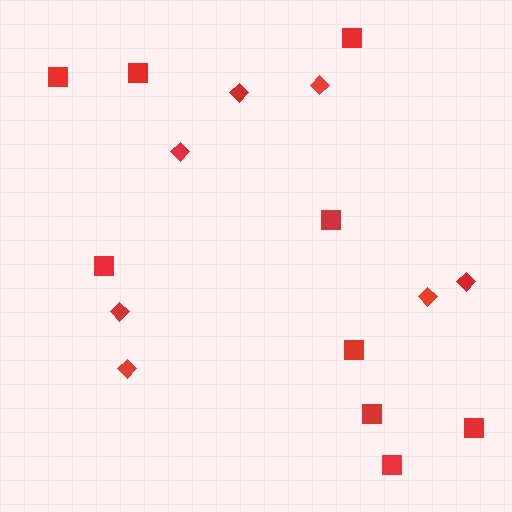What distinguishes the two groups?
There are 2 groups: one group of diamonds (7) and one group of squares (9).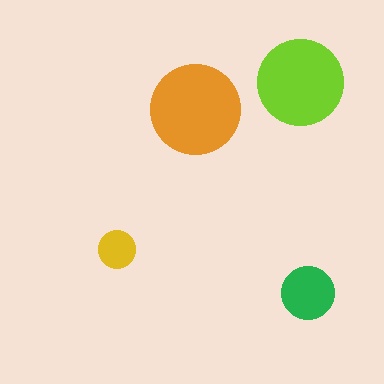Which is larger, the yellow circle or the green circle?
The green one.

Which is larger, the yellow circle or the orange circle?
The orange one.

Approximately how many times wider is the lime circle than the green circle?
About 1.5 times wider.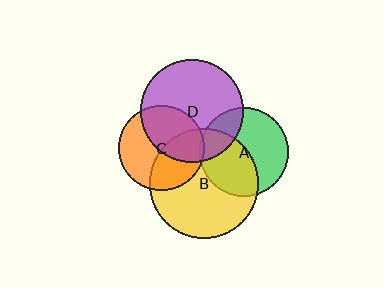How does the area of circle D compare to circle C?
Approximately 1.5 times.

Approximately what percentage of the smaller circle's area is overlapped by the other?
Approximately 5%.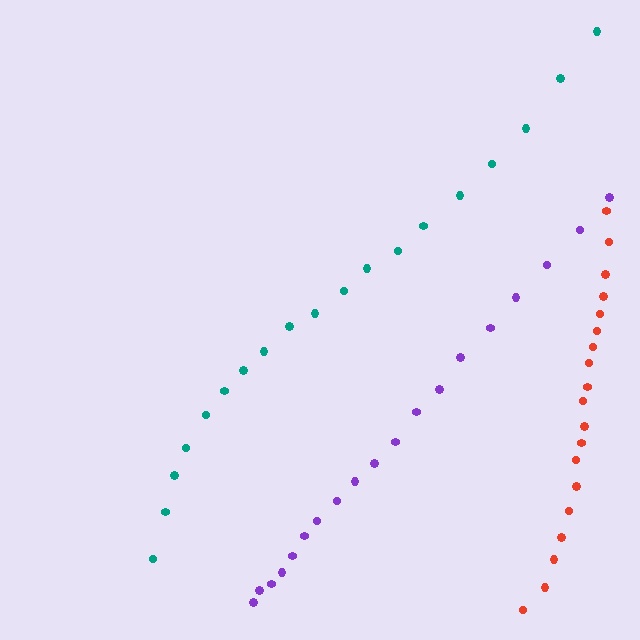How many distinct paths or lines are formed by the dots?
There are 3 distinct paths.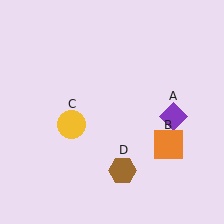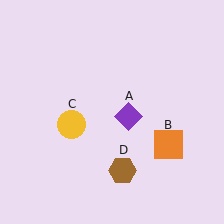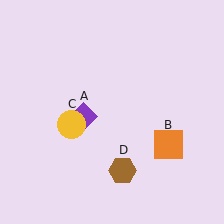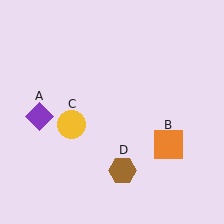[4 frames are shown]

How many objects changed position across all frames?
1 object changed position: purple diamond (object A).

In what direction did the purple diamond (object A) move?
The purple diamond (object A) moved left.